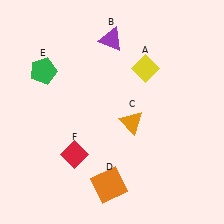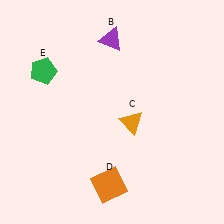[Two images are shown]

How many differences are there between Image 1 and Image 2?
There are 2 differences between the two images.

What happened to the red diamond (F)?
The red diamond (F) was removed in Image 2. It was in the bottom-left area of Image 1.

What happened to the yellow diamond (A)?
The yellow diamond (A) was removed in Image 2. It was in the top-right area of Image 1.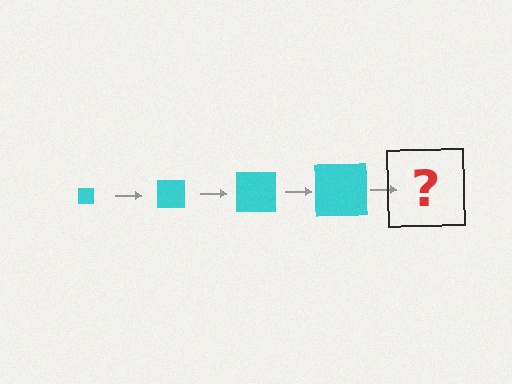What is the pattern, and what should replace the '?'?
The pattern is that the square gets progressively larger each step. The '?' should be a cyan square, larger than the previous one.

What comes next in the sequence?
The next element should be a cyan square, larger than the previous one.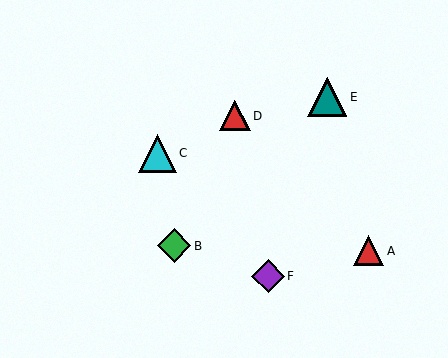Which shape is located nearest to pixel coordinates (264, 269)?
The purple diamond (labeled F) at (268, 276) is nearest to that location.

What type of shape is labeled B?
Shape B is a green diamond.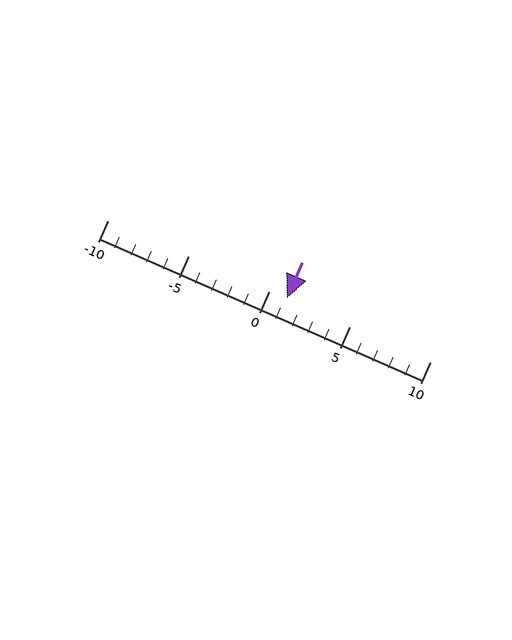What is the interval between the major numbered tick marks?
The major tick marks are spaced 5 units apart.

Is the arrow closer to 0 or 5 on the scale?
The arrow is closer to 0.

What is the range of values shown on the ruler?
The ruler shows values from -10 to 10.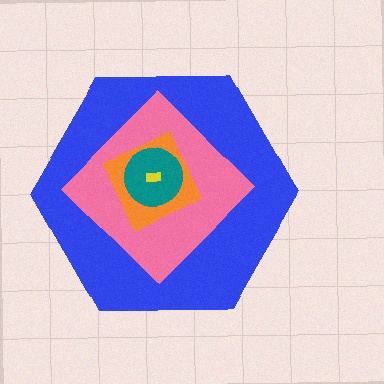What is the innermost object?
The yellow rectangle.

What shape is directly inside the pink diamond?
The orange square.